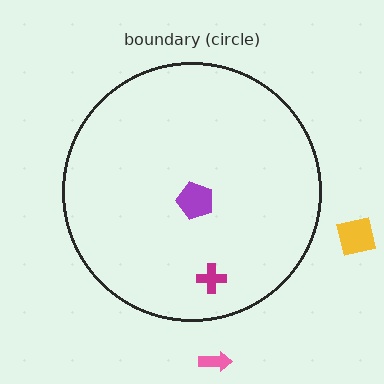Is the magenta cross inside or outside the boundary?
Inside.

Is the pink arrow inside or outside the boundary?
Outside.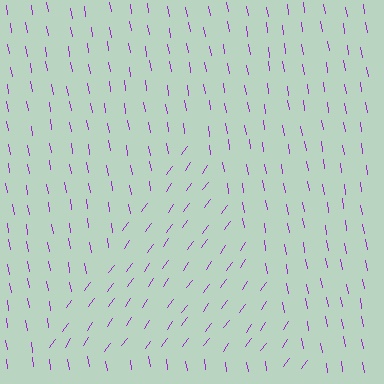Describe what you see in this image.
The image is filled with small purple line segments. A triangle region in the image has lines oriented differently from the surrounding lines, creating a visible texture boundary.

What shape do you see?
I see a triangle.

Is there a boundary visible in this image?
Yes, there is a texture boundary formed by a change in line orientation.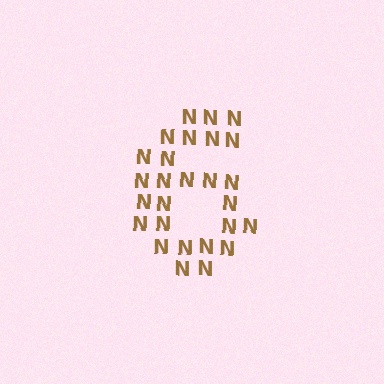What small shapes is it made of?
It is made of small letter N's.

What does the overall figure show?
The overall figure shows the digit 6.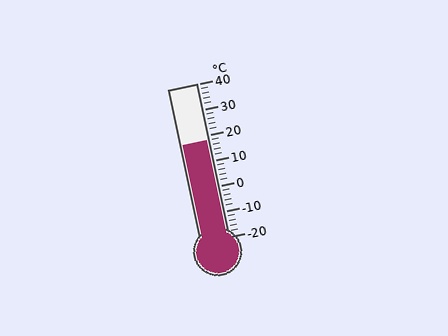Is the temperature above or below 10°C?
The temperature is above 10°C.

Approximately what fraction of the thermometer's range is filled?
The thermometer is filled to approximately 65% of its range.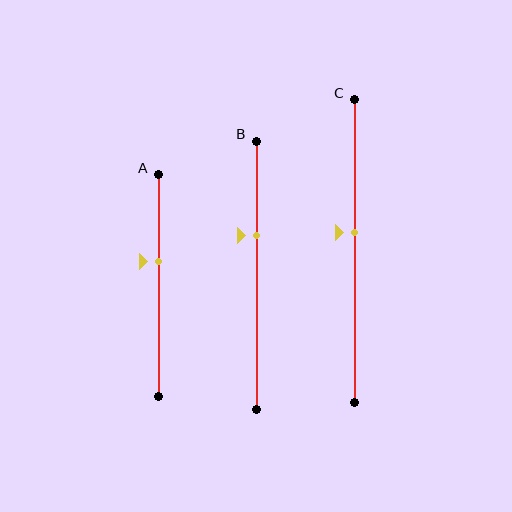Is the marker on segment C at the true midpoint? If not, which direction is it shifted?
No, the marker on segment C is shifted upward by about 6% of the segment length.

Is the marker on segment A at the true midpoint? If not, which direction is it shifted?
No, the marker on segment A is shifted upward by about 11% of the segment length.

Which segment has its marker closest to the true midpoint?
Segment C has its marker closest to the true midpoint.